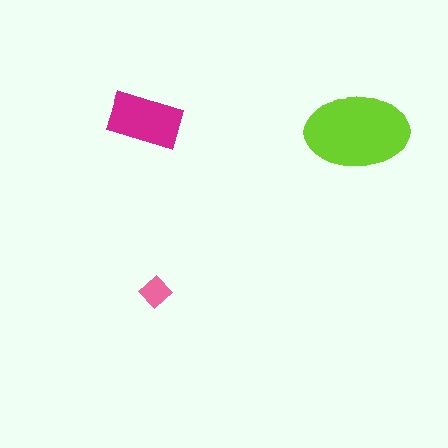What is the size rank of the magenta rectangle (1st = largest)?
2nd.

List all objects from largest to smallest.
The lime ellipse, the magenta rectangle, the pink diamond.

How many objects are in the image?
There are 3 objects in the image.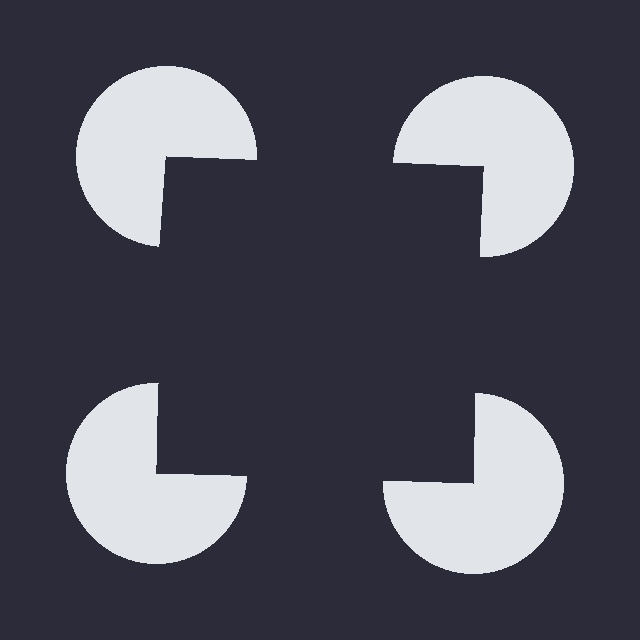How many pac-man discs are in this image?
There are 4 — one at each vertex of the illusory square.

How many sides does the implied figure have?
4 sides.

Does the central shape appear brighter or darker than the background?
It typically appears slightly darker than the background, even though no actual brightness change is drawn.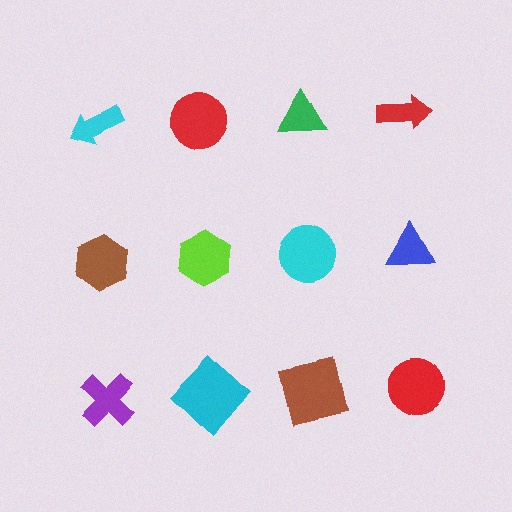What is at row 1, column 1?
A cyan arrow.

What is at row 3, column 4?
A red circle.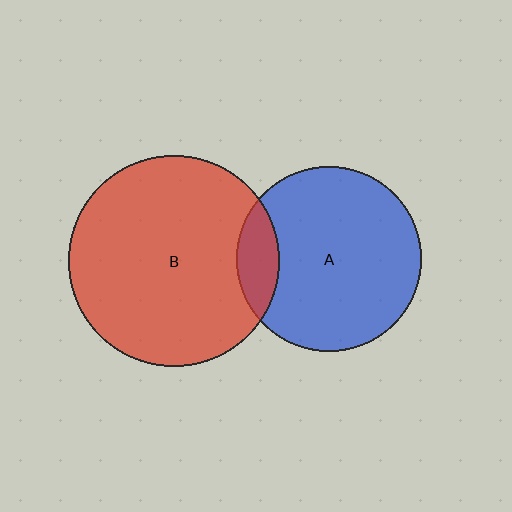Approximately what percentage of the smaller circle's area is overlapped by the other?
Approximately 15%.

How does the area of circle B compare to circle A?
Approximately 1.3 times.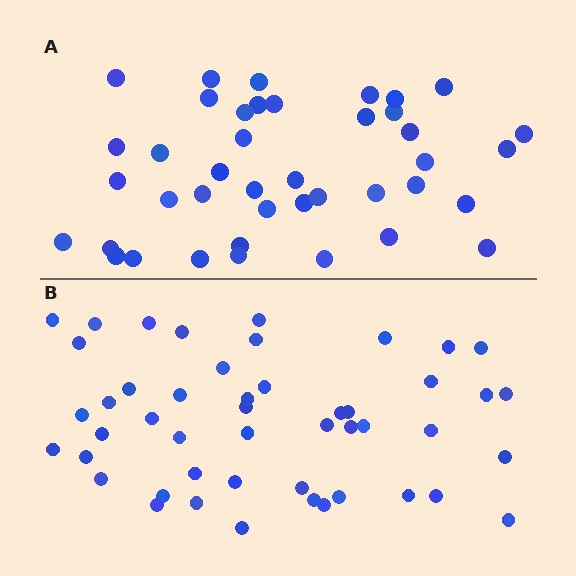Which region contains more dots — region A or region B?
Region B (the bottom region) has more dots.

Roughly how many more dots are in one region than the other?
Region B has roughly 8 or so more dots than region A.